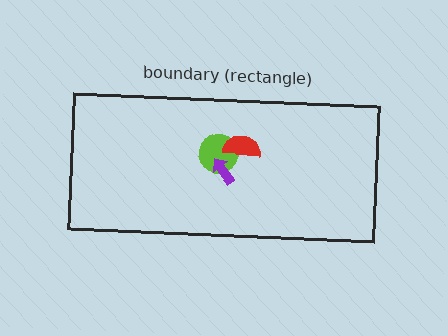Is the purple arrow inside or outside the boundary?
Inside.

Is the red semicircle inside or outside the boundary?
Inside.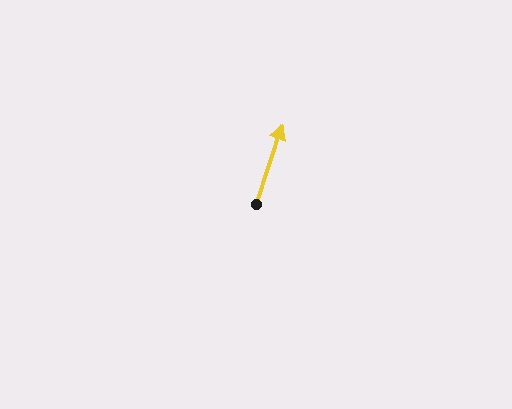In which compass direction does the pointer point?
North.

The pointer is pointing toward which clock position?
Roughly 1 o'clock.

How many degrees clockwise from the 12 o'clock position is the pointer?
Approximately 18 degrees.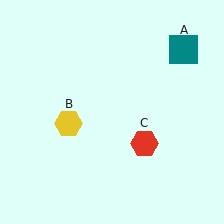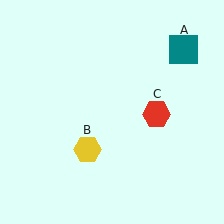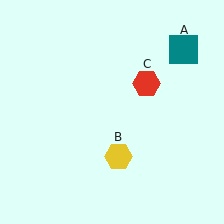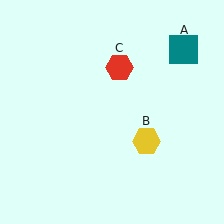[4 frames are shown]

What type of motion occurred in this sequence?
The yellow hexagon (object B), red hexagon (object C) rotated counterclockwise around the center of the scene.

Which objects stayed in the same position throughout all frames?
Teal square (object A) remained stationary.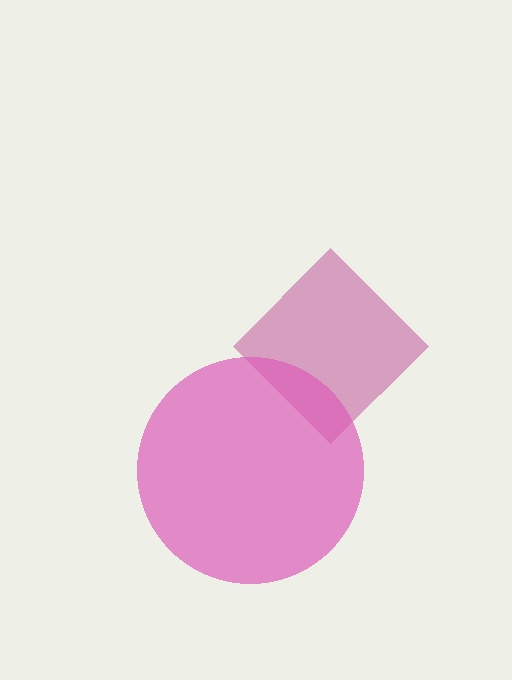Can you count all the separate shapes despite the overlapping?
Yes, there are 2 separate shapes.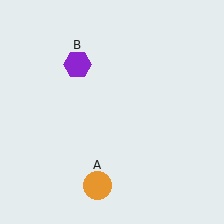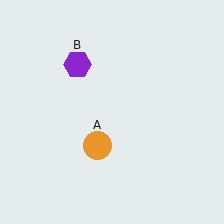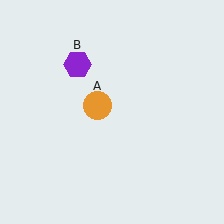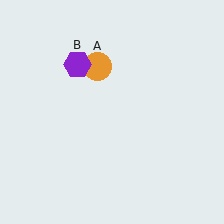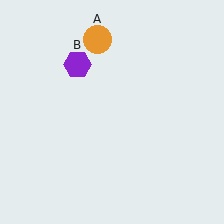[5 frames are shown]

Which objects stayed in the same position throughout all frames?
Purple hexagon (object B) remained stationary.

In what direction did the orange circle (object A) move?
The orange circle (object A) moved up.